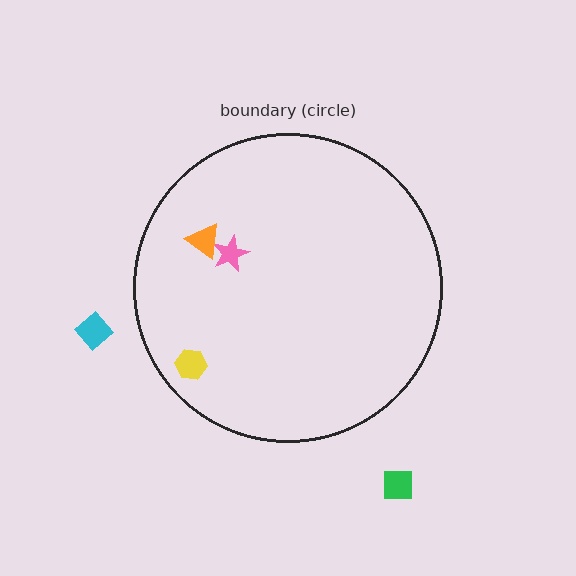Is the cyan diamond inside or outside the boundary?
Outside.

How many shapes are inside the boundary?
3 inside, 2 outside.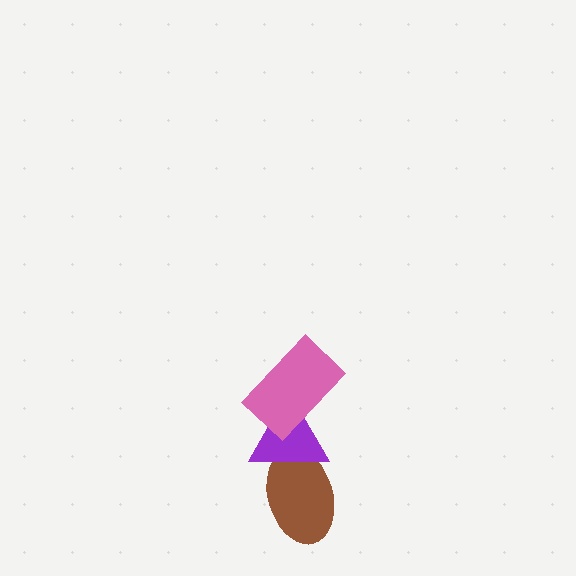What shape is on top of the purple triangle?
The pink rectangle is on top of the purple triangle.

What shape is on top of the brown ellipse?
The purple triangle is on top of the brown ellipse.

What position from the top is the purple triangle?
The purple triangle is 2nd from the top.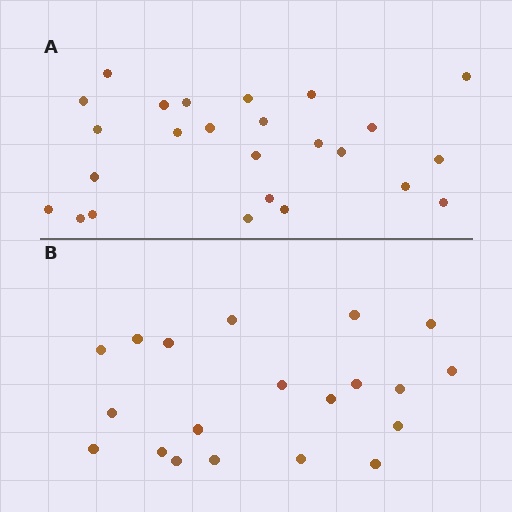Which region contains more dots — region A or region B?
Region A (the top region) has more dots.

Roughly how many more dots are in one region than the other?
Region A has about 5 more dots than region B.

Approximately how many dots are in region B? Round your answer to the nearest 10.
About 20 dots.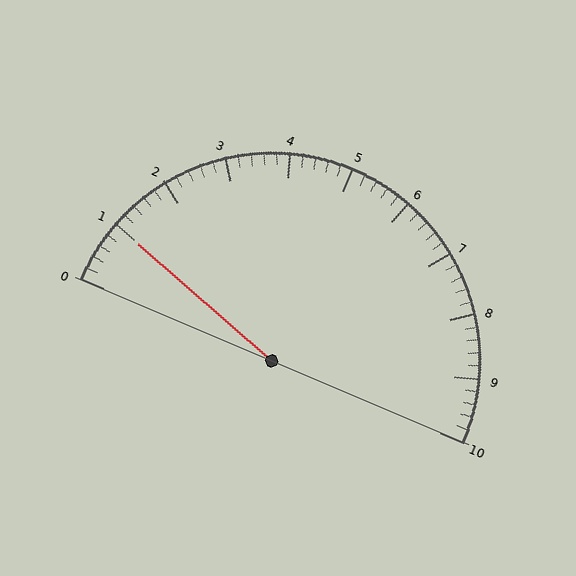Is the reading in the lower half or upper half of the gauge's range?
The reading is in the lower half of the range (0 to 10).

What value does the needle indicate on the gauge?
The needle indicates approximately 1.0.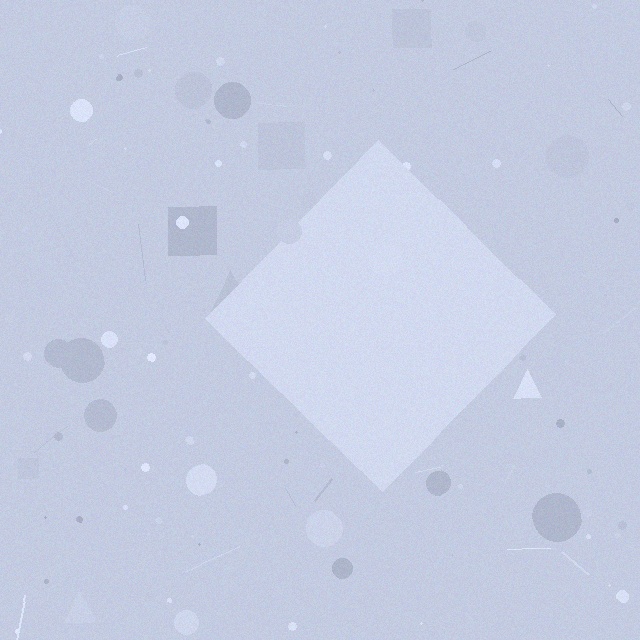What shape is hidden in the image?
A diamond is hidden in the image.